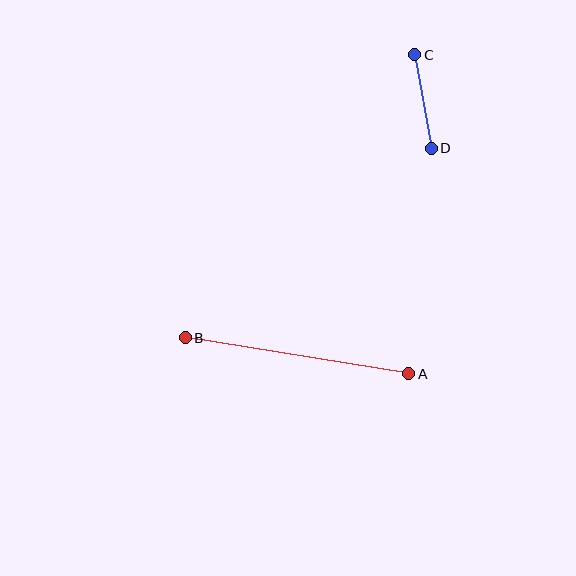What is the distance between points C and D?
The distance is approximately 95 pixels.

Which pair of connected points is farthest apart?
Points A and B are farthest apart.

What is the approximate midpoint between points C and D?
The midpoint is at approximately (423, 101) pixels.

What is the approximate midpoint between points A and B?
The midpoint is at approximately (297, 356) pixels.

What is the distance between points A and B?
The distance is approximately 227 pixels.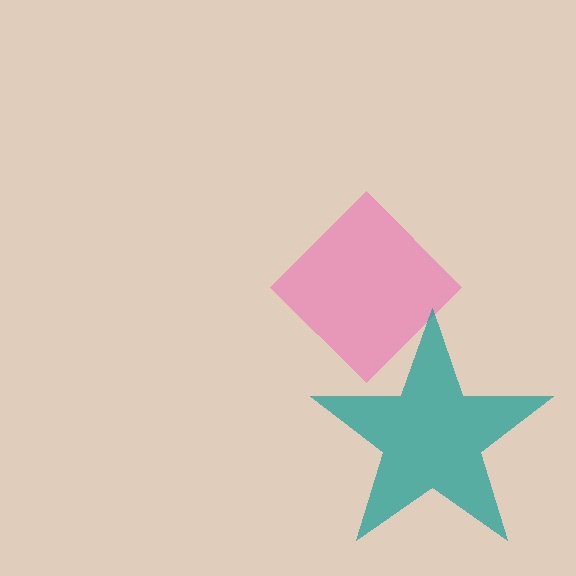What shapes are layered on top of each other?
The layered shapes are: a pink diamond, a teal star.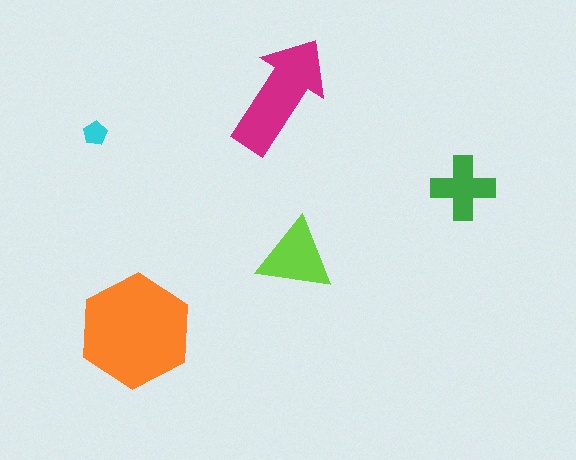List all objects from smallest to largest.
The cyan pentagon, the green cross, the lime triangle, the magenta arrow, the orange hexagon.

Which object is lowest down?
The orange hexagon is bottommost.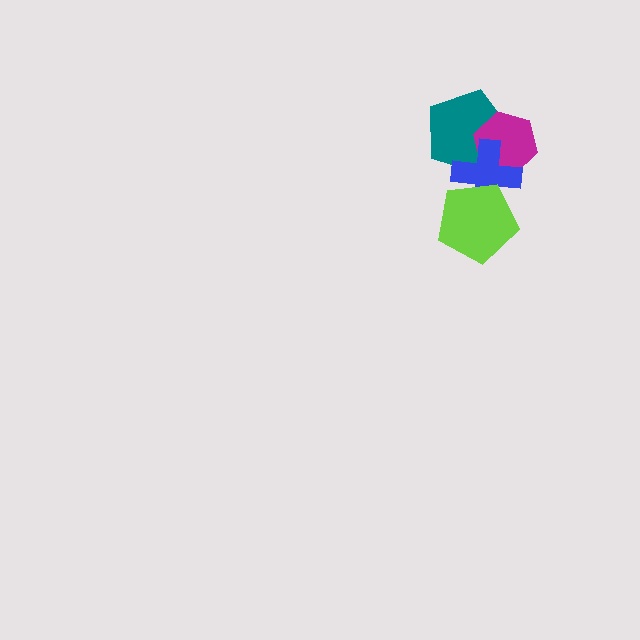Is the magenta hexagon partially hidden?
Yes, it is partially covered by another shape.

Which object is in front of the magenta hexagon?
The blue cross is in front of the magenta hexagon.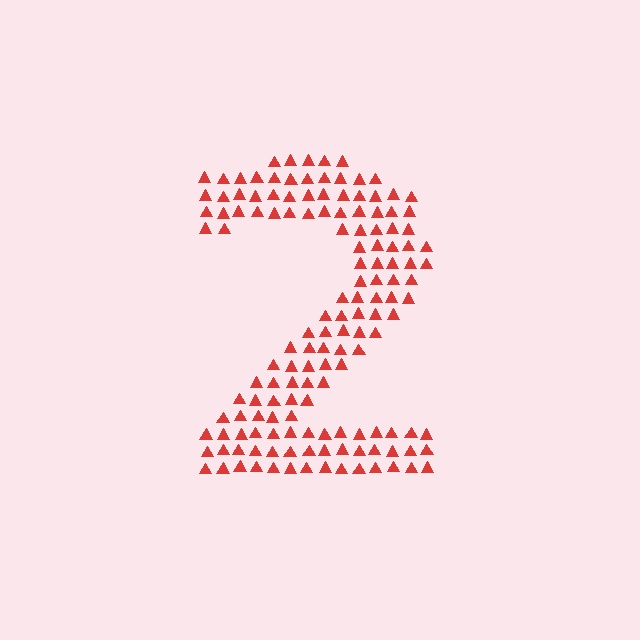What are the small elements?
The small elements are triangles.